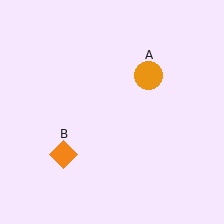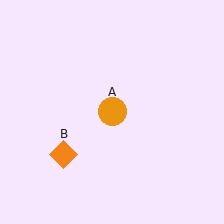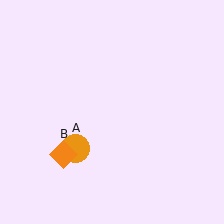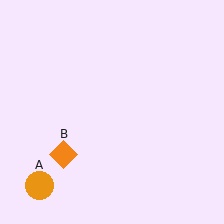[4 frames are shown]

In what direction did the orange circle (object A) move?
The orange circle (object A) moved down and to the left.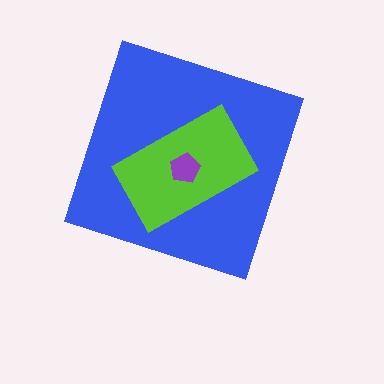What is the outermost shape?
The blue diamond.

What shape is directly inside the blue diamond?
The lime rectangle.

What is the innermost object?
The purple pentagon.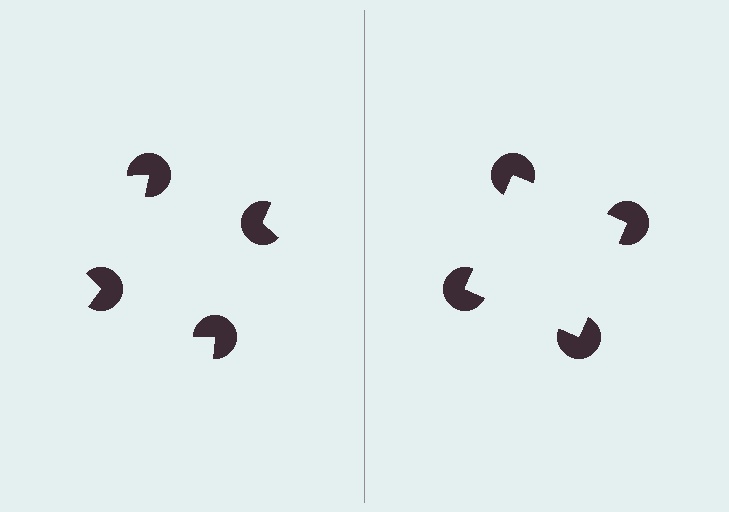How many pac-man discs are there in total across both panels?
8 — 4 on each side.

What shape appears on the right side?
An illusory square.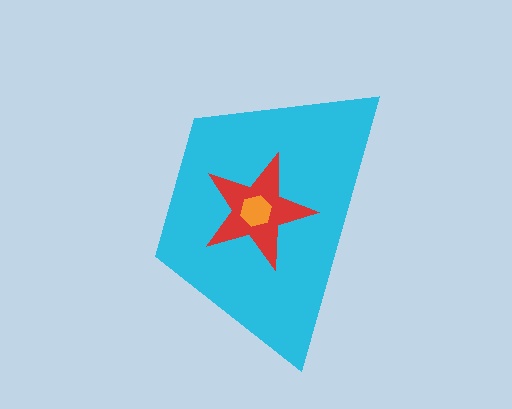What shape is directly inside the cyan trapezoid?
The red star.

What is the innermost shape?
The orange hexagon.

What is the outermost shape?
The cyan trapezoid.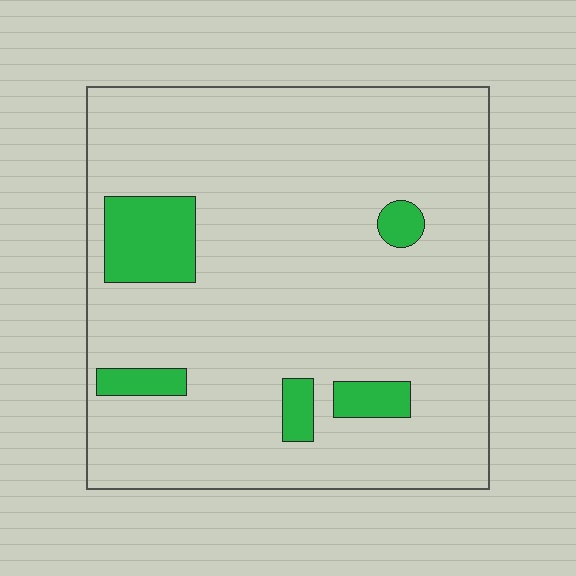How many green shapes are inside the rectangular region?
5.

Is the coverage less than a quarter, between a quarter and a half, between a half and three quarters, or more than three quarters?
Less than a quarter.